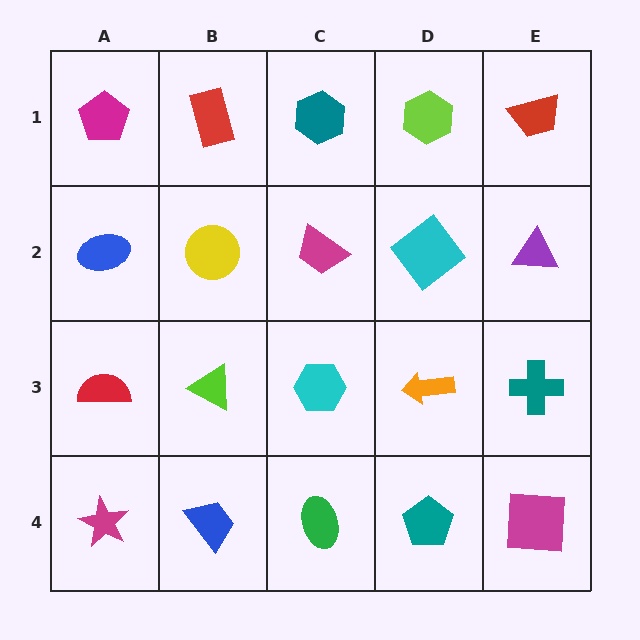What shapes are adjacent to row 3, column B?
A yellow circle (row 2, column B), a blue trapezoid (row 4, column B), a red semicircle (row 3, column A), a cyan hexagon (row 3, column C).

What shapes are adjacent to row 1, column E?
A purple triangle (row 2, column E), a lime hexagon (row 1, column D).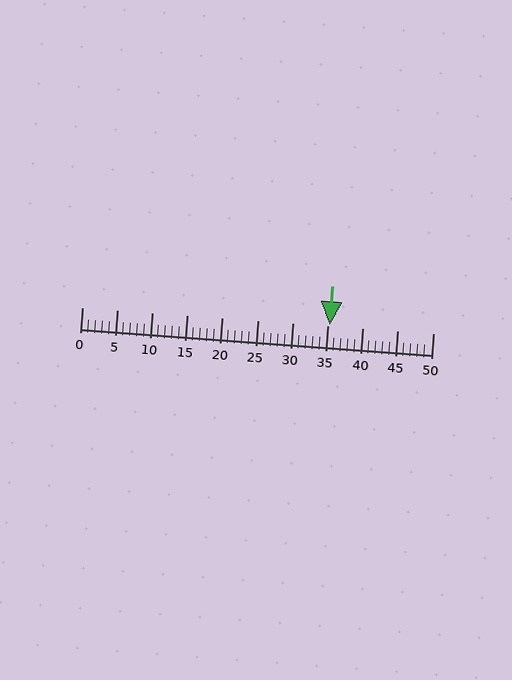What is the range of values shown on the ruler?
The ruler shows values from 0 to 50.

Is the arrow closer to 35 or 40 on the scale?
The arrow is closer to 35.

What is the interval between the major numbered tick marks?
The major tick marks are spaced 5 units apart.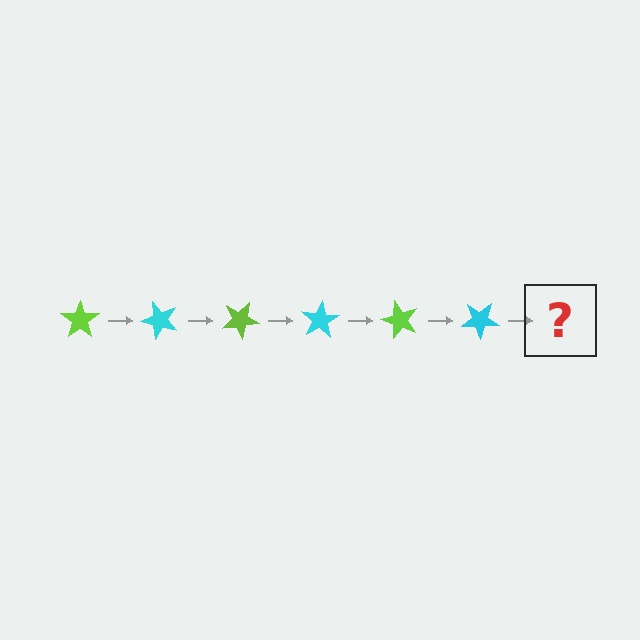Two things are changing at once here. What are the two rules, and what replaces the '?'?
The two rules are that it rotates 50 degrees each step and the color cycles through lime and cyan. The '?' should be a lime star, rotated 300 degrees from the start.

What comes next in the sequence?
The next element should be a lime star, rotated 300 degrees from the start.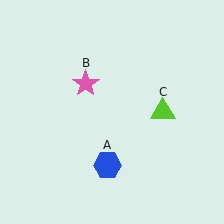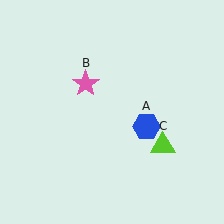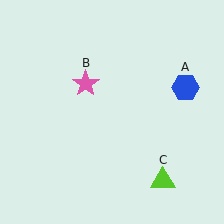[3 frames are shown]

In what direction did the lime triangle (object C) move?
The lime triangle (object C) moved down.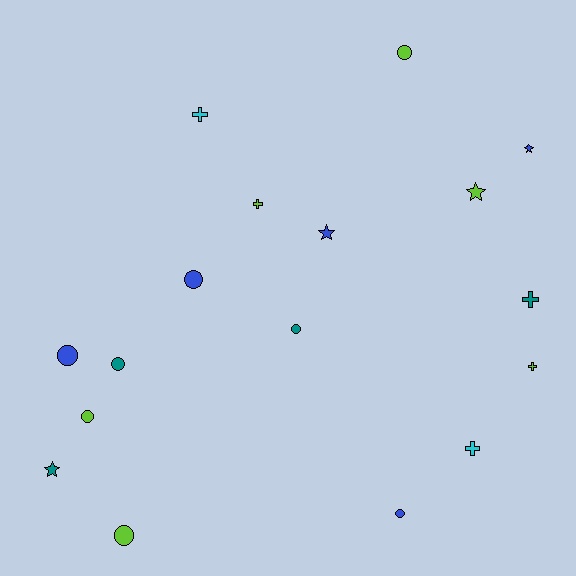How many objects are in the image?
There are 17 objects.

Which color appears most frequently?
Lime, with 6 objects.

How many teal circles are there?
There are 2 teal circles.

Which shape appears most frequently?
Circle, with 8 objects.